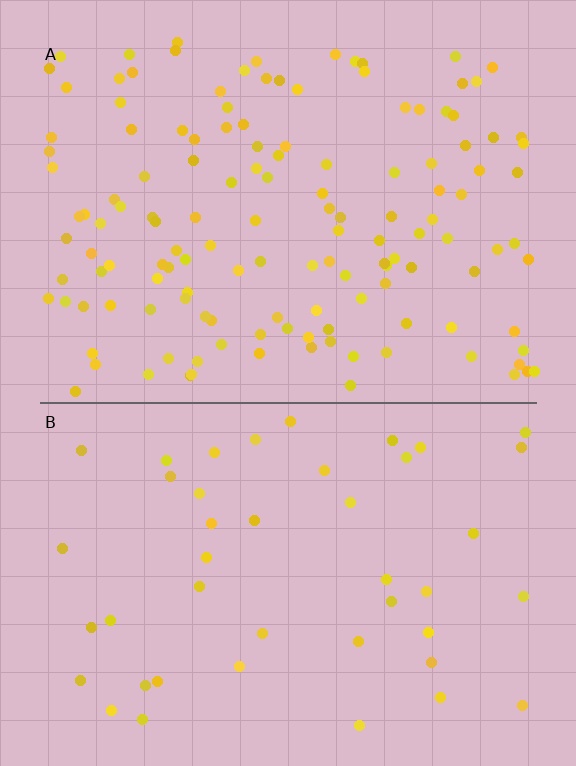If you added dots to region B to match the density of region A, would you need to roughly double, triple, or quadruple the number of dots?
Approximately triple.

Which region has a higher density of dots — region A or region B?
A (the top).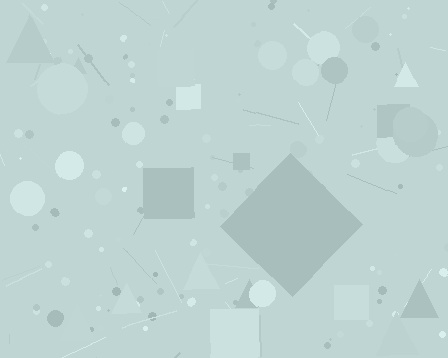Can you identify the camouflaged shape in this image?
The camouflaged shape is a diamond.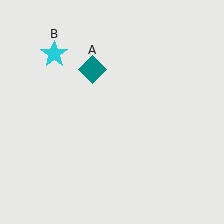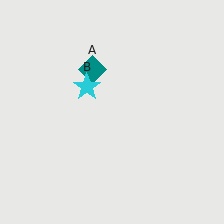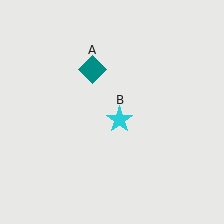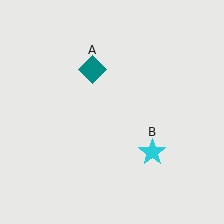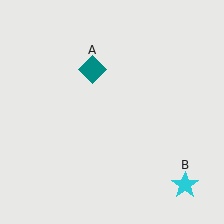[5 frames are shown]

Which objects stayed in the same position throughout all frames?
Teal diamond (object A) remained stationary.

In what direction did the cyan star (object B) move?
The cyan star (object B) moved down and to the right.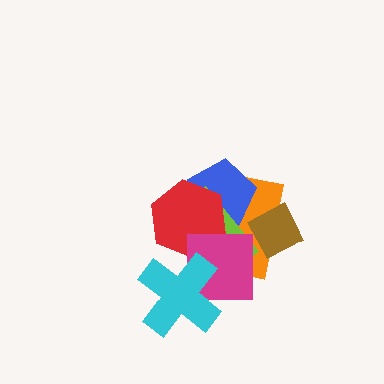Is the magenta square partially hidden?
Yes, it is partially covered by another shape.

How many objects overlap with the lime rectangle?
6 objects overlap with the lime rectangle.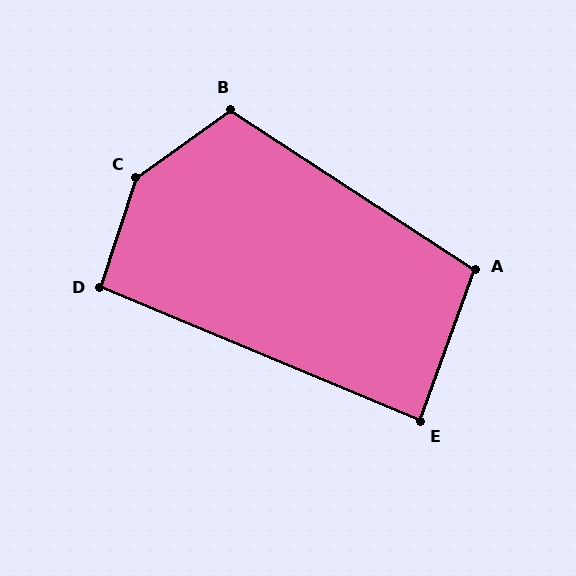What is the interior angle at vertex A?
Approximately 103 degrees (obtuse).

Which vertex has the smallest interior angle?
E, at approximately 87 degrees.